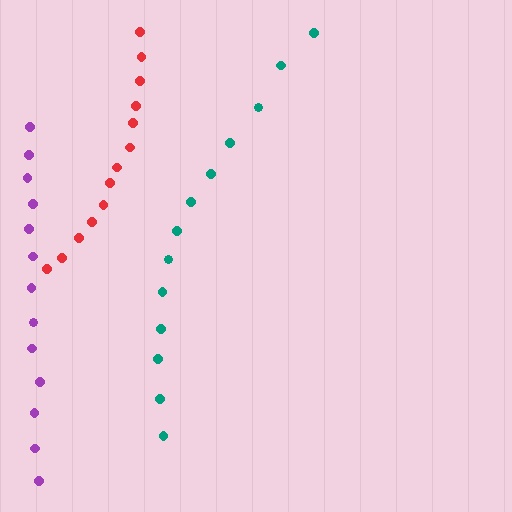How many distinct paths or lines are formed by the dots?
There are 3 distinct paths.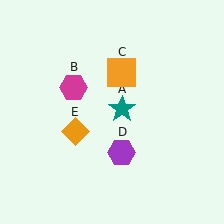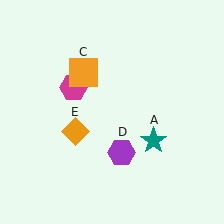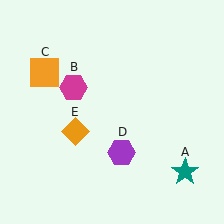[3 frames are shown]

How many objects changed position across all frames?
2 objects changed position: teal star (object A), orange square (object C).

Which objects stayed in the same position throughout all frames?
Magenta hexagon (object B) and purple hexagon (object D) and orange diamond (object E) remained stationary.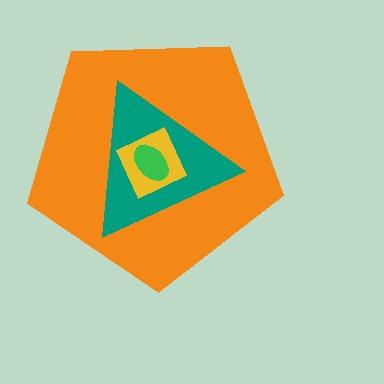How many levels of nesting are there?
4.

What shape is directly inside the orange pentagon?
The teal triangle.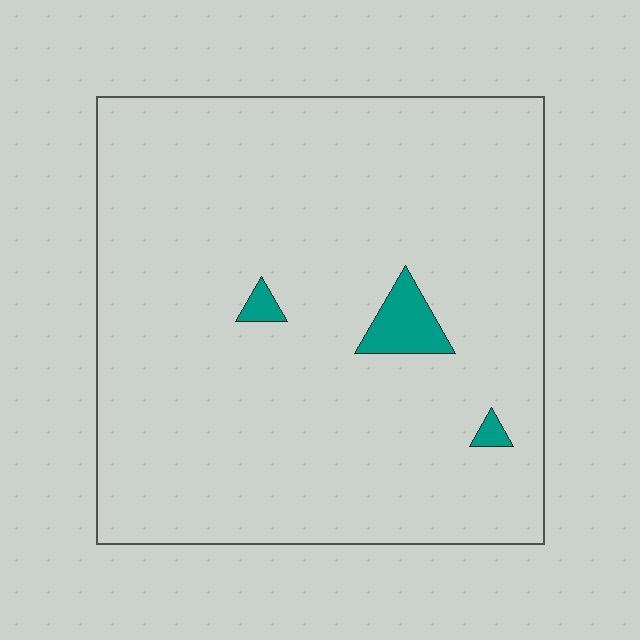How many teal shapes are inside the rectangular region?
3.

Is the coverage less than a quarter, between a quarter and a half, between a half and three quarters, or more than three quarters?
Less than a quarter.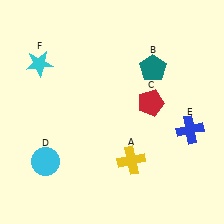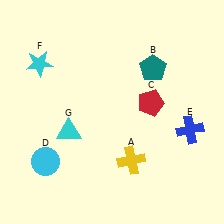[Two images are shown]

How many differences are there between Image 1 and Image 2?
There is 1 difference between the two images.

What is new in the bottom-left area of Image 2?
A cyan triangle (G) was added in the bottom-left area of Image 2.